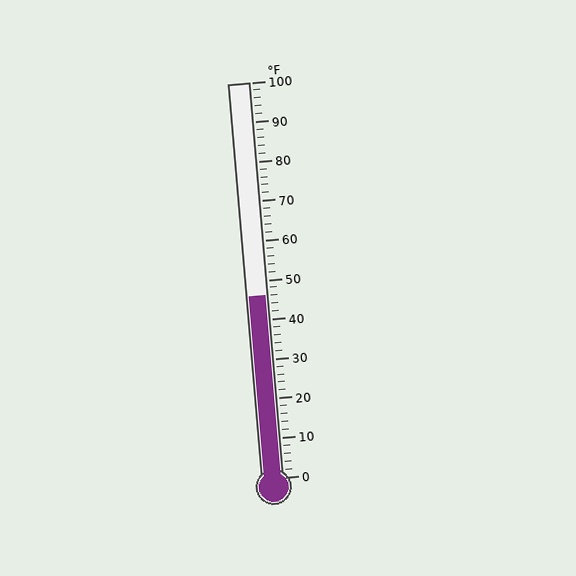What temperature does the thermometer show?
The thermometer shows approximately 46°F.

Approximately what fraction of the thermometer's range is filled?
The thermometer is filled to approximately 45% of its range.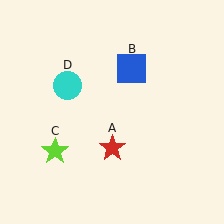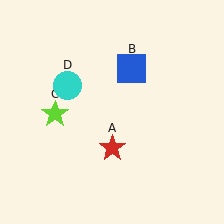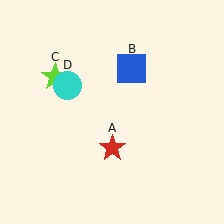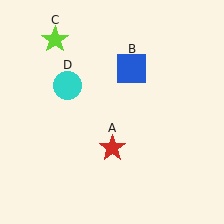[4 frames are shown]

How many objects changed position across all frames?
1 object changed position: lime star (object C).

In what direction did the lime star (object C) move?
The lime star (object C) moved up.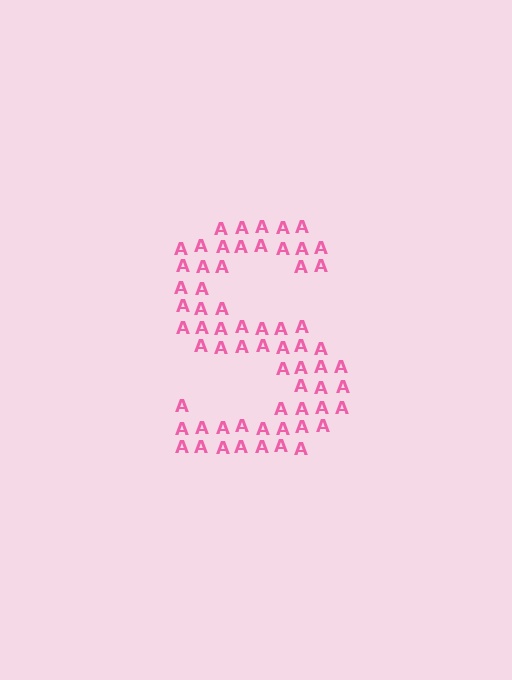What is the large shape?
The large shape is the letter S.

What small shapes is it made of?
It is made of small letter A's.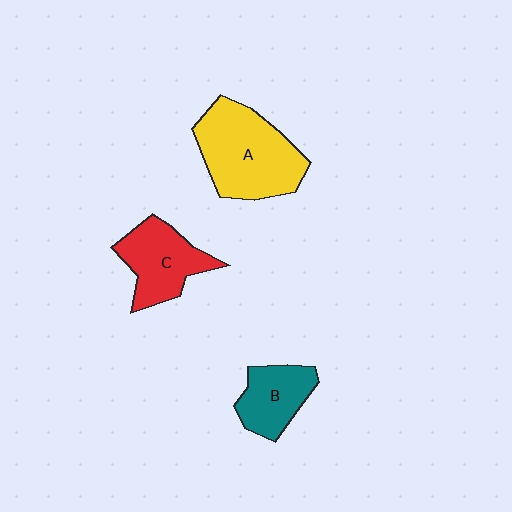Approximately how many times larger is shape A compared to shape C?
Approximately 1.5 times.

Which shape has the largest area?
Shape A (yellow).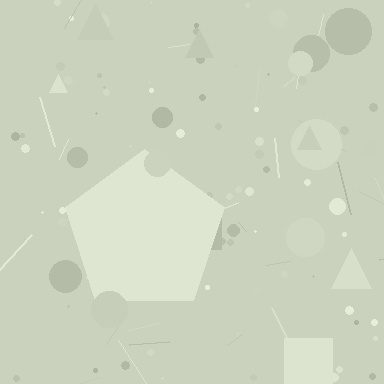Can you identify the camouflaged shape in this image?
The camouflaged shape is a pentagon.